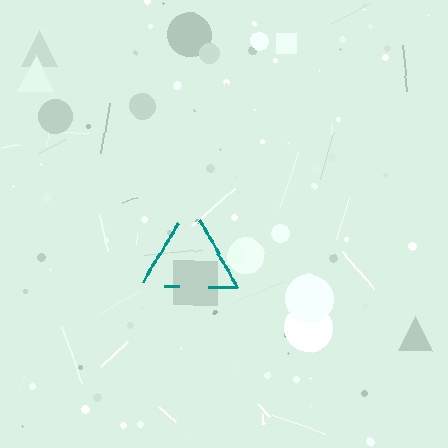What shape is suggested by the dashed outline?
The dashed outline suggests a triangle.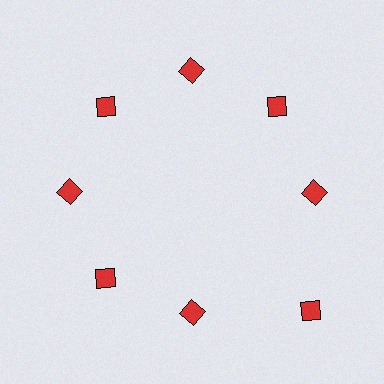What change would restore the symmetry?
The symmetry would be restored by moving it inward, back onto the ring so that all 8 diamonds sit at equal angles and equal distance from the center.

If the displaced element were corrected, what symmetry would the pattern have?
It would have 8-fold rotational symmetry — the pattern would map onto itself every 45 degrees.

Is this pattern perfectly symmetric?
No. The 8 red diamonds are arranged in a ring, but one element near the 4 o'clock position is pushed outward from the center, breaking the 8-fold rotational symmetry.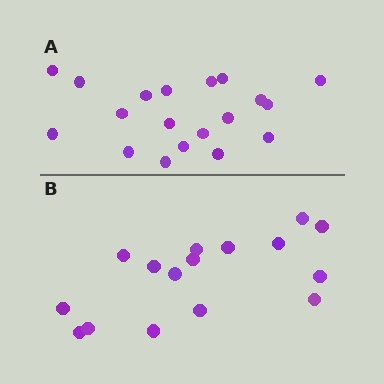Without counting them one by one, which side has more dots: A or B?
Region A (the top region) has more dots.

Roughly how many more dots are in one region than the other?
Region A has just a few more — roughly 2 or 3 more dots than region B.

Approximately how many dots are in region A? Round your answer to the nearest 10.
About 20 dots. (The exact count is 19, which rounds to 20.)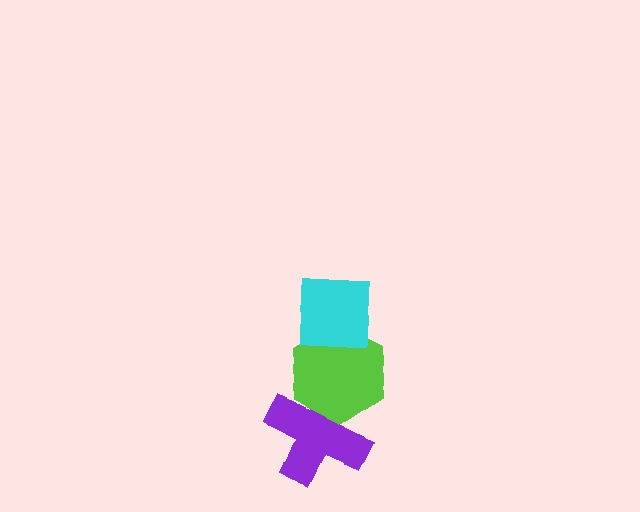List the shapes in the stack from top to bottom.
From top to bottom: the cyan square, the lime hexagon, the purple cross.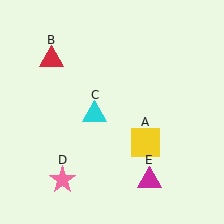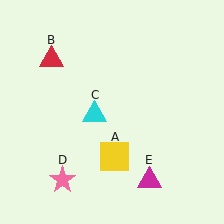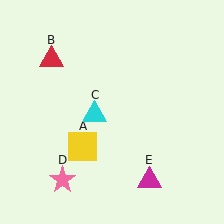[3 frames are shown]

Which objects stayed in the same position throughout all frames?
Red triangle (object B) and cyan triangle (object C) and pink star (object D) and magenta triangle (object E) remained stationary.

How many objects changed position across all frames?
1 object changed position: yellow square (object A).